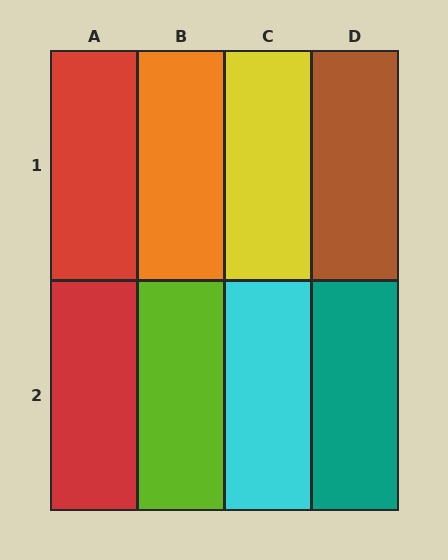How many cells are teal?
1 cell is teal.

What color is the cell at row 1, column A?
Red.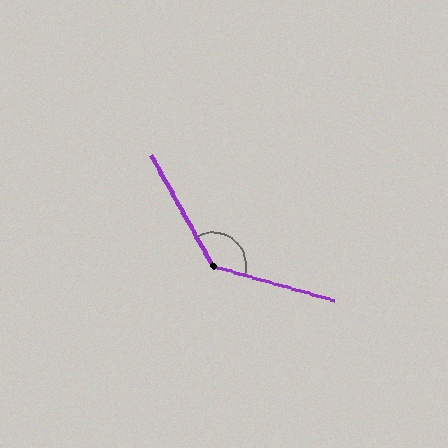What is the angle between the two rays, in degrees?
Approximately 135 degrees.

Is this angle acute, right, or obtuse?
It is obtuse.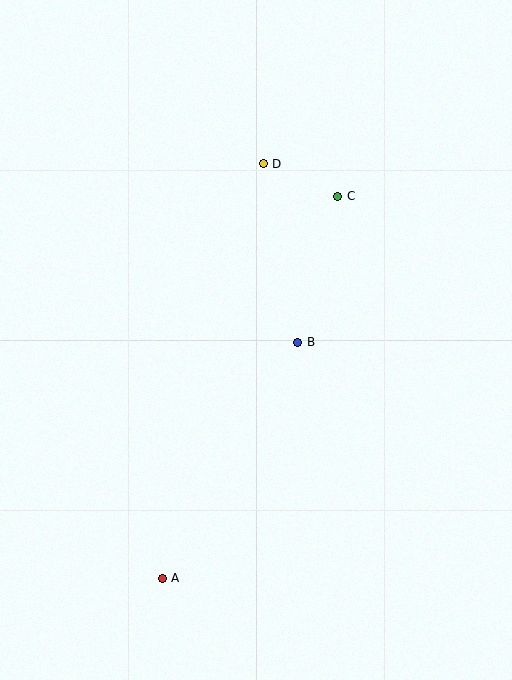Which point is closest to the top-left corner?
Point D is closest to the top-left corner.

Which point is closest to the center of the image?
Point B at (298, 342) is closest to the center.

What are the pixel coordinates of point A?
Point A is at (162, 578).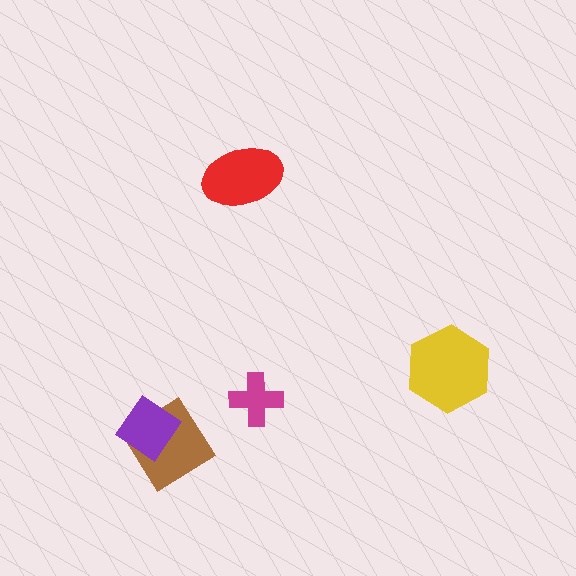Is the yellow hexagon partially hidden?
No, no other shape covers it.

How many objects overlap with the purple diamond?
1 object overlaps with the purple diamond.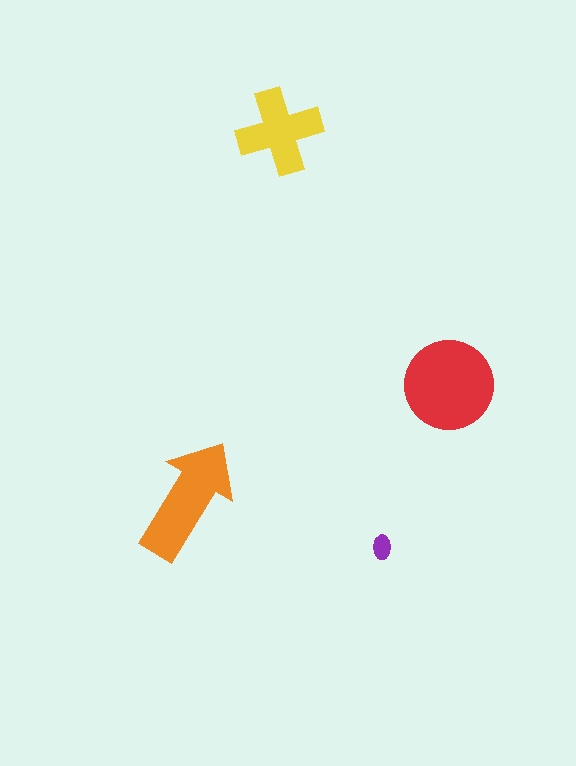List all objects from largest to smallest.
The red circle, the orange arrow, the yellow cross, the purple ellipse.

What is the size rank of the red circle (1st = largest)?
1st.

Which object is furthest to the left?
The orange arrow is leftmost.